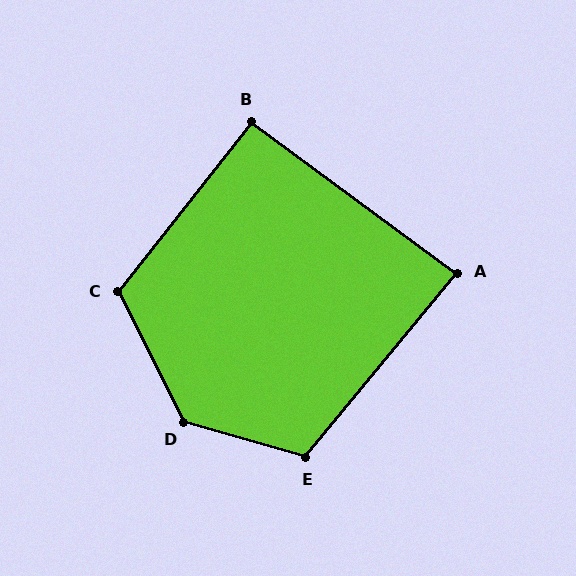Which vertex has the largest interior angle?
D, at approximately 133 degrees.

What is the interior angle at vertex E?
Approximately 114 degrees (obtuse).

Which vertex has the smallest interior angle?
A, at approximately 87 degrees.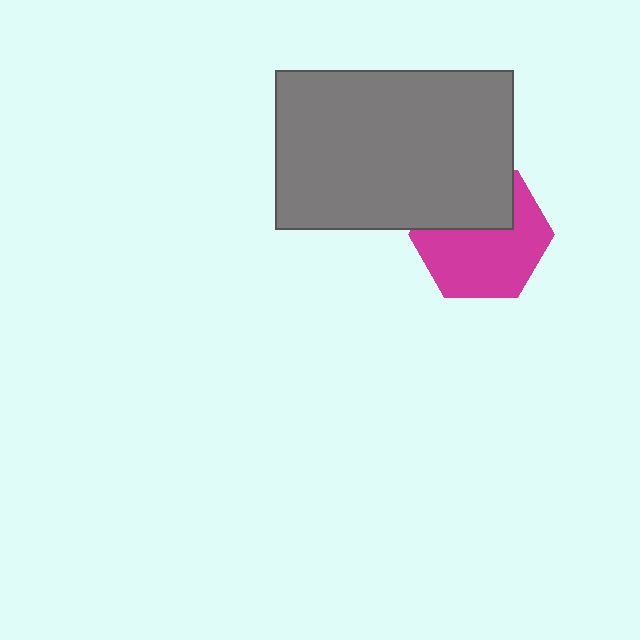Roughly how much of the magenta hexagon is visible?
About half of it is visible (roughly 64%).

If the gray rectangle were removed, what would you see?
You would see the complete magenta hexagon.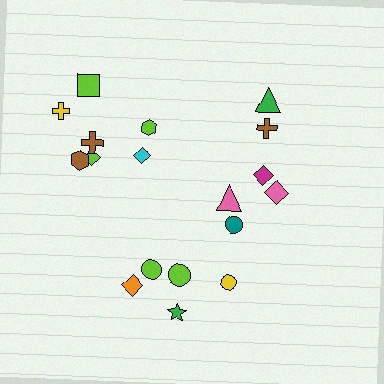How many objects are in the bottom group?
There are 6 objects.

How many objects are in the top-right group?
There are 5 objects.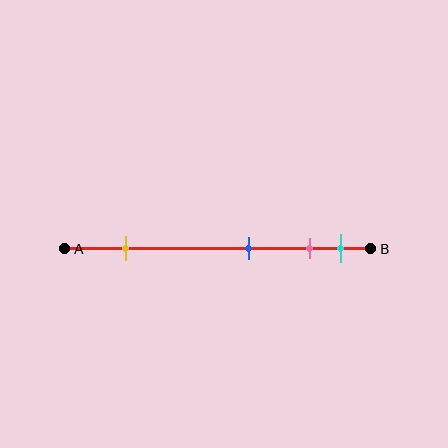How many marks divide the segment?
There are 4 marks dividing the segment.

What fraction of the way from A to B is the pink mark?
The pink mark is approximately 80% (0.8) of the way from A to B.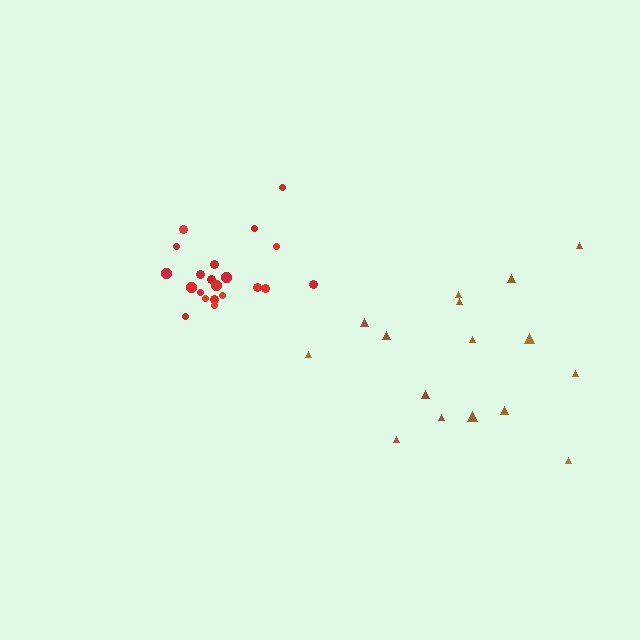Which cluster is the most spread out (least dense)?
Brown.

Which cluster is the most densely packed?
Red.